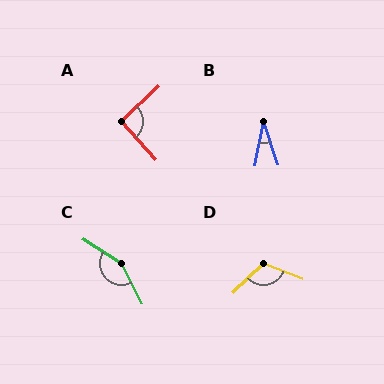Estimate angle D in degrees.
Approximately 114 degrees.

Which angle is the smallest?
B, at approximately 29 degrees.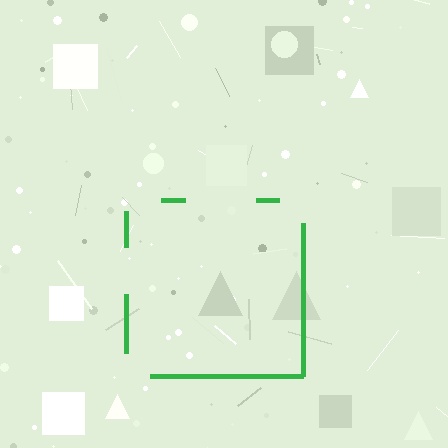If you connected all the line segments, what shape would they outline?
They would outline a square.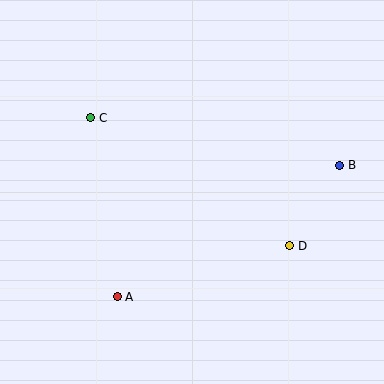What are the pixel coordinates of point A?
Point A is at (117, 297).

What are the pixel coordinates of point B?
Point B is at (340, 165).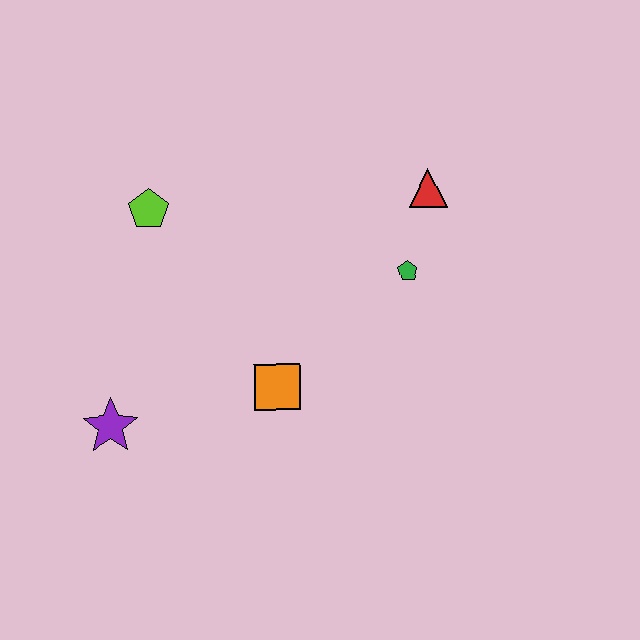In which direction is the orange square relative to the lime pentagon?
The orange square is below the lime pentagon.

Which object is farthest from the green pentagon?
The purple star is farthest from the green pentagon.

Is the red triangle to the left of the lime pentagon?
No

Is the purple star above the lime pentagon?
No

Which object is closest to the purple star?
The orange square is closest to the purple star.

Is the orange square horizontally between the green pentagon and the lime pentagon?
Yes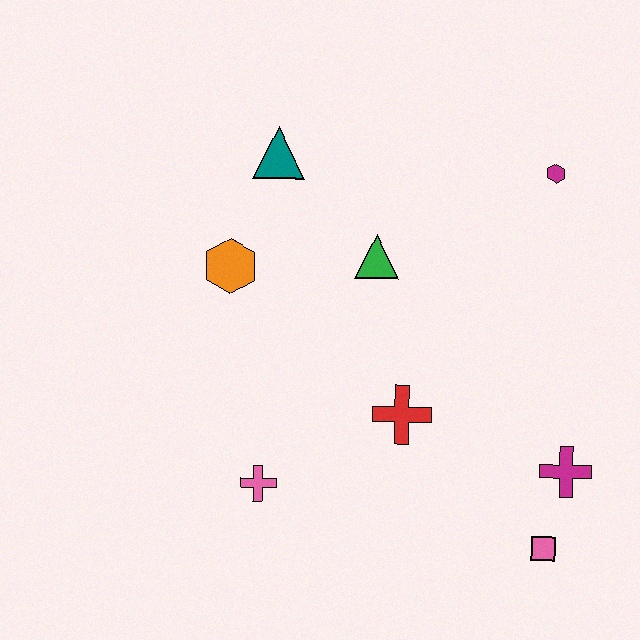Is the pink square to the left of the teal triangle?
No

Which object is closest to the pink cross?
The red cross is closest to the pink cross.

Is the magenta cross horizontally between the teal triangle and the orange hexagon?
No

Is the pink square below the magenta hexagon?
Yes